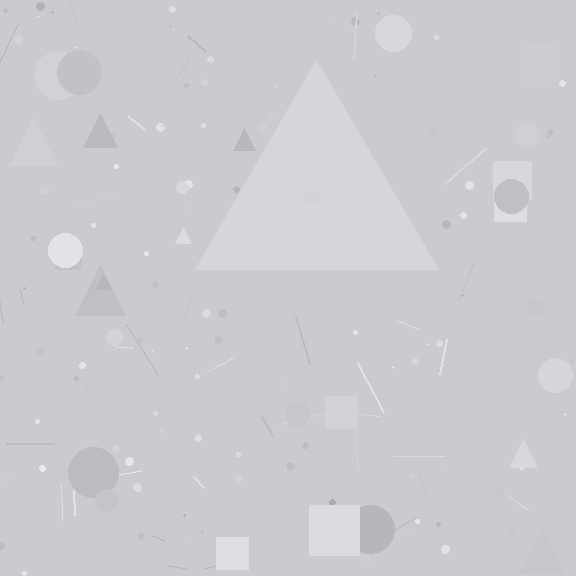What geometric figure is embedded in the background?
A triangle is embedded in the background.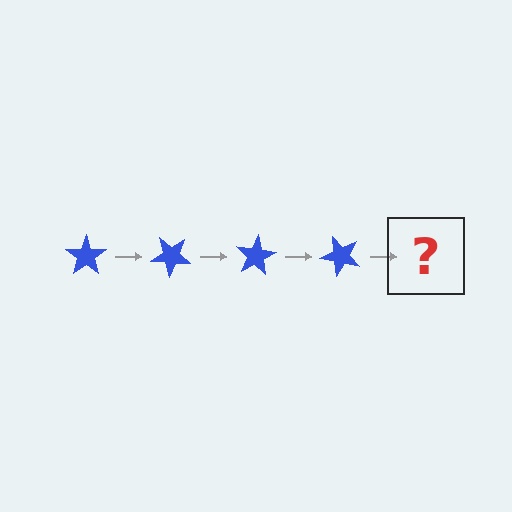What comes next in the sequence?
The next element should be a blue star rotated 160 degrees.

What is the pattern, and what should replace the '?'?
The pattern is that the star rotates 40 degrees each step. The '?' should be a blue star rotated 160 degrees.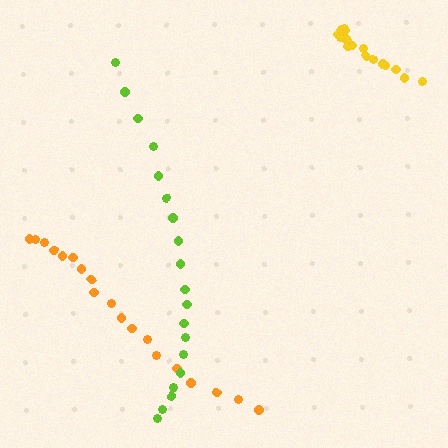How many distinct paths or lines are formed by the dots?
There are 3 distinct paths.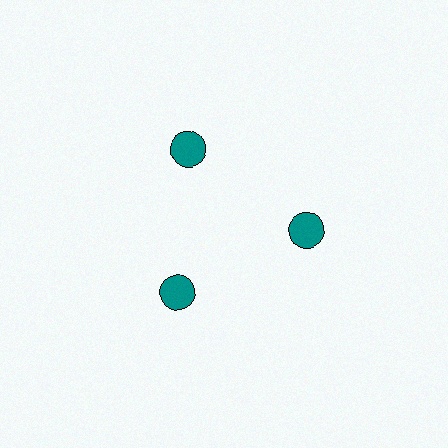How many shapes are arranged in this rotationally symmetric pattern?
There are 3 shapes, arranged in 3 groups of 1.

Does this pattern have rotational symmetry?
Yes, this pattern has 3-fold rotational symmetry. It looks the same after rotating 120 degrees around the center.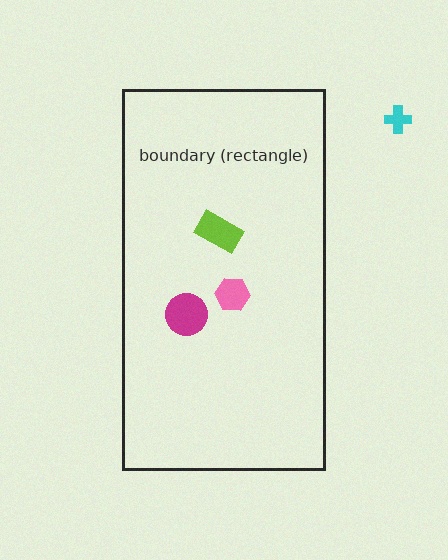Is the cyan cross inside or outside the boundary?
Outside.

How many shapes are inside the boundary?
3 inside, 1 outside.